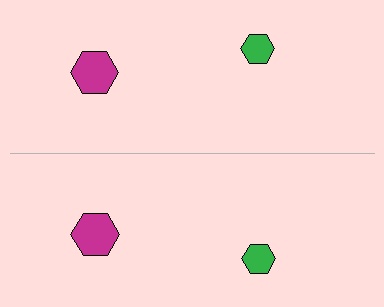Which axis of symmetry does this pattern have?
The pattern has a horizontal axis of symmetry running through the center of the image.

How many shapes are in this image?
There are 4 shapes in this image.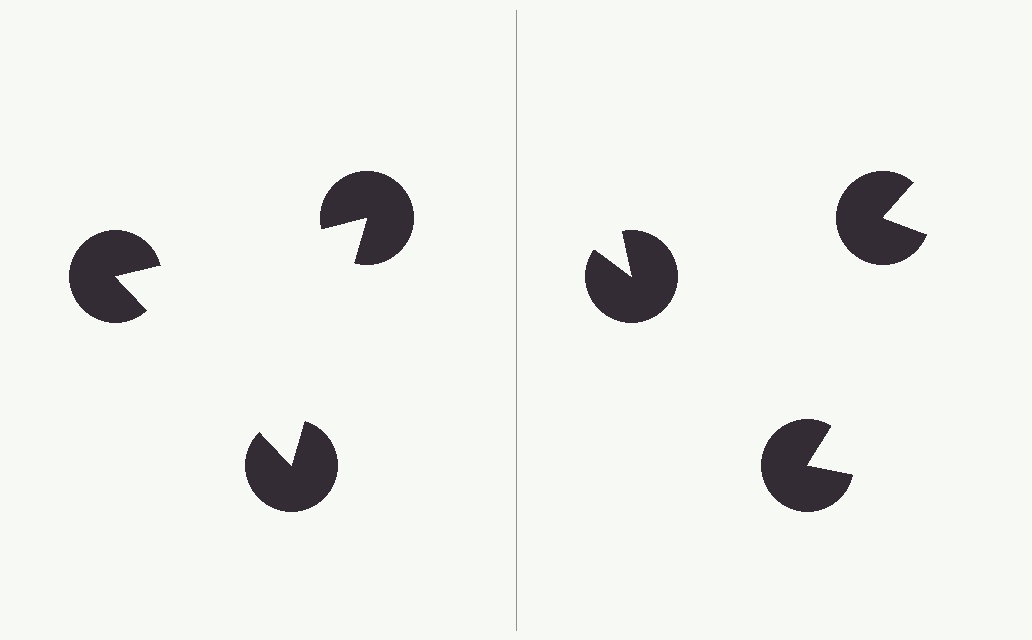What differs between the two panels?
The pac-man discs are positioned identically on both sides; only the wedge orientations differ. On the left they align to a triangle; on the right they are misaligned.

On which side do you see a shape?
An illusory triangle appears on the left side. On the right side the wedge cuts are rotated, so no coherent shape forms.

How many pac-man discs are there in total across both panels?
6 — 3 on each side.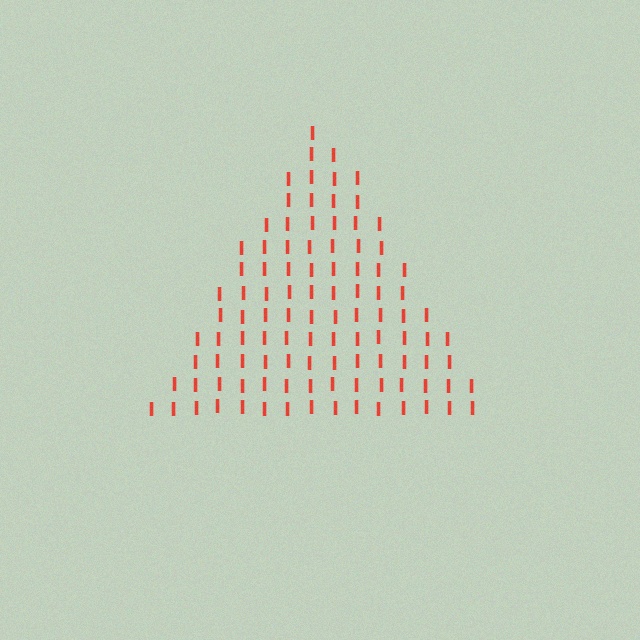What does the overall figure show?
The overall figure shows a triangle.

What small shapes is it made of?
It is made of small letter I's.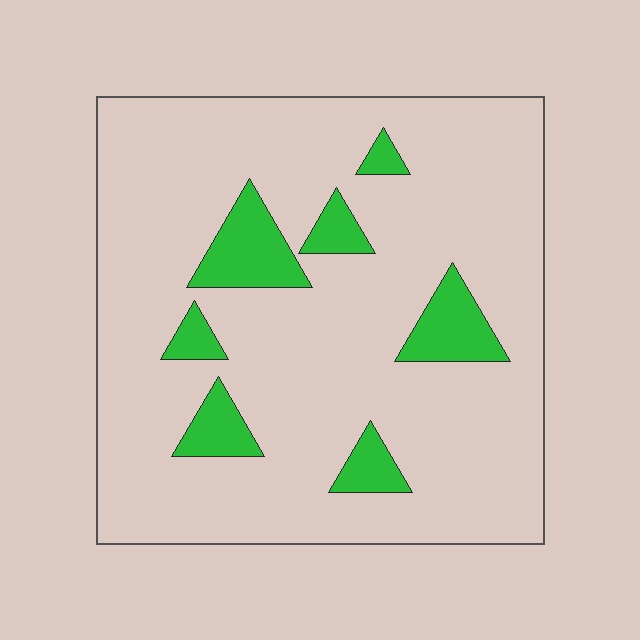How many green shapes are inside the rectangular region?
7.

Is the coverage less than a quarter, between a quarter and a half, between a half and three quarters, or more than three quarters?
Less than a quarter.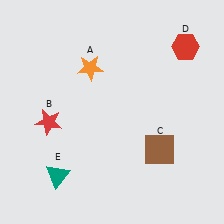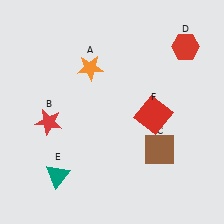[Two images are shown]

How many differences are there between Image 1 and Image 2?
There is 1 difference between the two images.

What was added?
A red square (F) was added in Image 2.